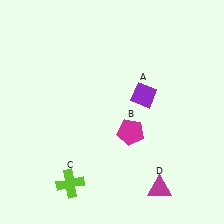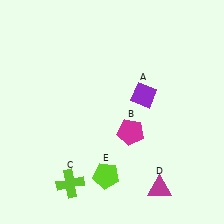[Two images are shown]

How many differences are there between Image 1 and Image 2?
There is 1 difference between the two images.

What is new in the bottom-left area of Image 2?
A lime pentagon (E) was added in the bottom-left area of Image 2.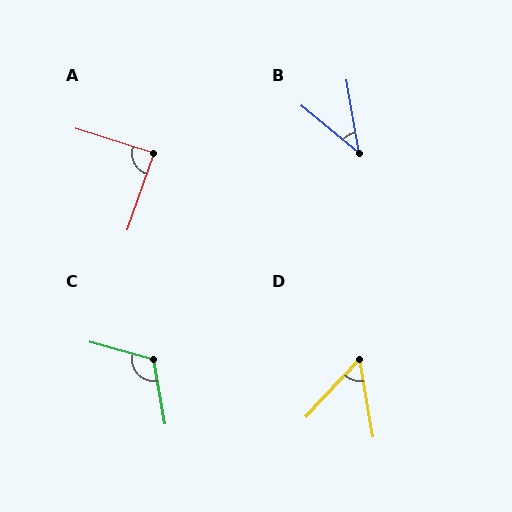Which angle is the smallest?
B, at approximately 41 degrees.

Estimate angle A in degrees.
Approximately 88 degrees.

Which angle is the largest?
C, at approximately 116 degrees.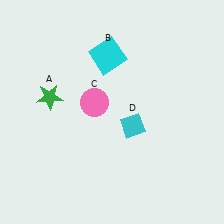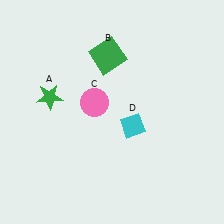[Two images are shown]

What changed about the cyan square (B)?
In Image 1, B is cyan. In Image 2, it changed to green.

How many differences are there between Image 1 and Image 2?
There is 1 difference between the two images.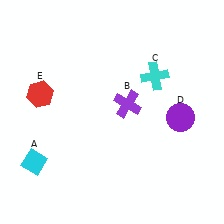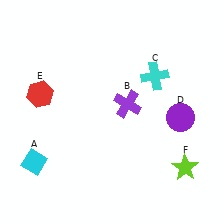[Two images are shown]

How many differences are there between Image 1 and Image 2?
There is 1 difference between the two images.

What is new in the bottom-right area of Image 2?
A lime star (F) was added in the bottom-right area of Image 2.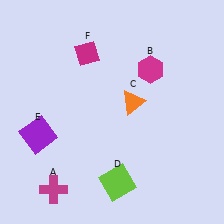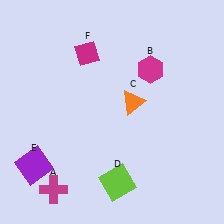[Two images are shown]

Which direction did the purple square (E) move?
The purple square (E) moved down.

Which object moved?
The purple square (E) moved down.